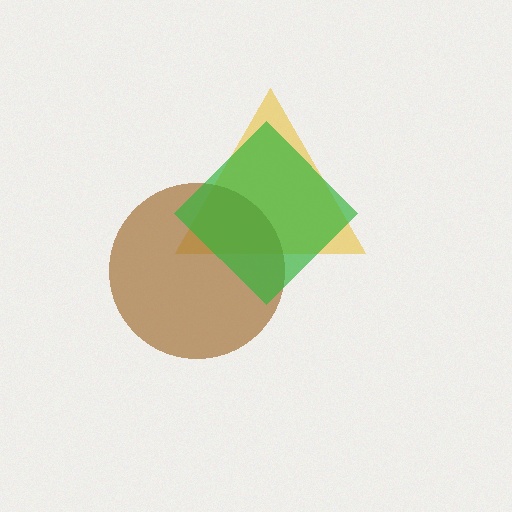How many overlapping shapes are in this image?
There are 3 overlapping shapes in the image.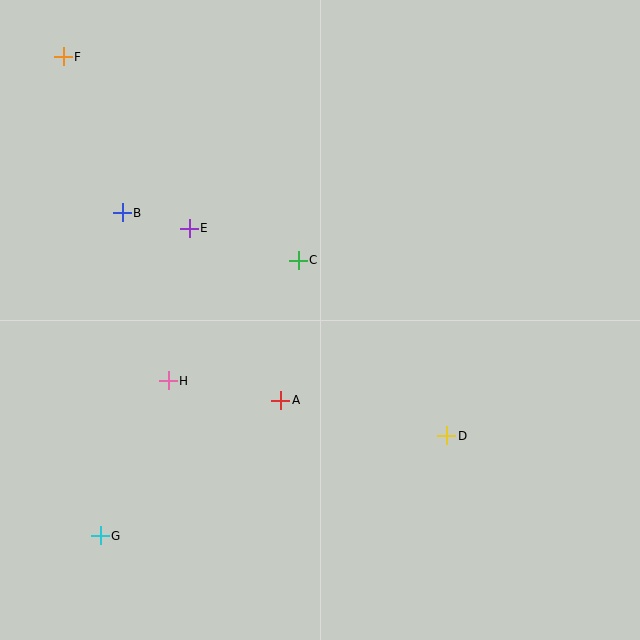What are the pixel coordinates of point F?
Point F is at (63, 57).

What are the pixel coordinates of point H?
Point H is at (168, 381).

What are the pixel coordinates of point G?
Point G is at (100, 536).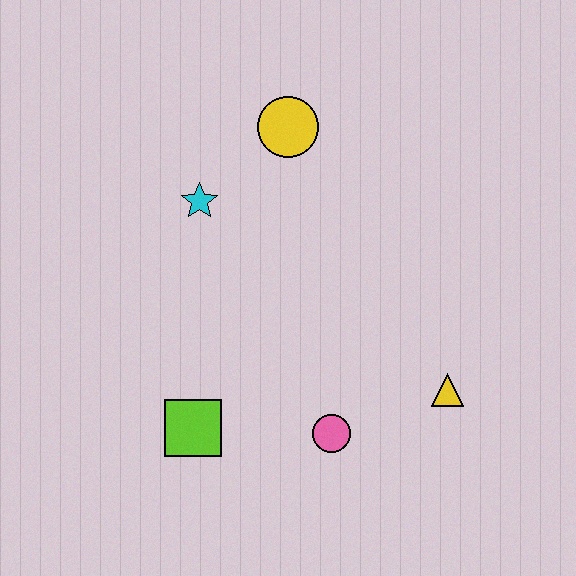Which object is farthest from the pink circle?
The yellow circle is farthest from the pink circle.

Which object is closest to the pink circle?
The yellow triangle is closest to the pink circle.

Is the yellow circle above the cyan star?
Yes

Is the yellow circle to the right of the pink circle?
No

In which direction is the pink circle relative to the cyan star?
The pink circle is below the cyan star.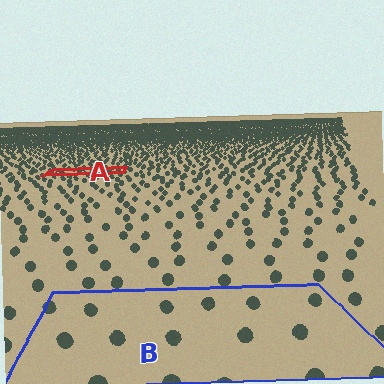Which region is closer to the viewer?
Region B is closer. The texture elements there are larger and more spread out.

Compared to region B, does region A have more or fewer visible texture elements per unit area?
Region A has more texture elements per unit area — they are packed more densely because it is farther away.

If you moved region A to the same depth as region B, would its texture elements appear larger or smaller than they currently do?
They would appear larger. At a closer depth, the same texture elements are projected at a bigger on-screen size.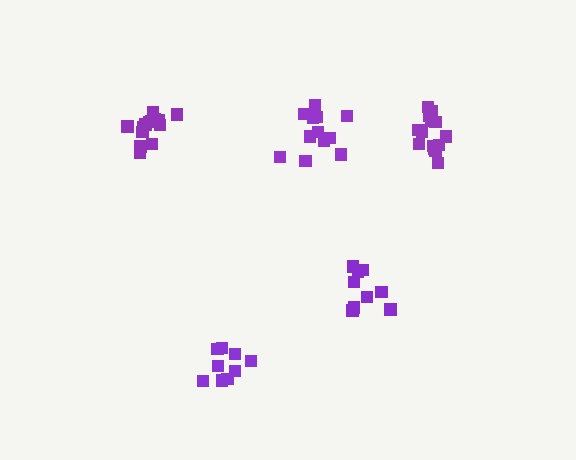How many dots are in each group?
Group 1: 15 dots, Group 2: 9 dots, Group 3: 13 dots, Group 4: 9 dots, Group 5: 15 dots (61 total).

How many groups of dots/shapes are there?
There are 5 groups.